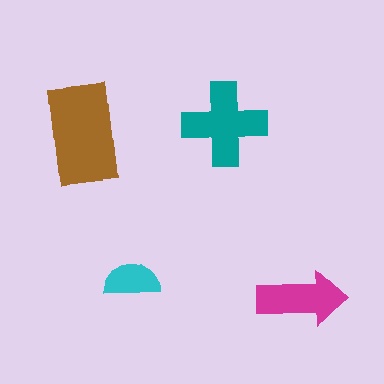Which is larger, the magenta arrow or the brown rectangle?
The brown rectangle.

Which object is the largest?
The brown rectangle.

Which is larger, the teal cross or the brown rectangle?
The brown rectangle.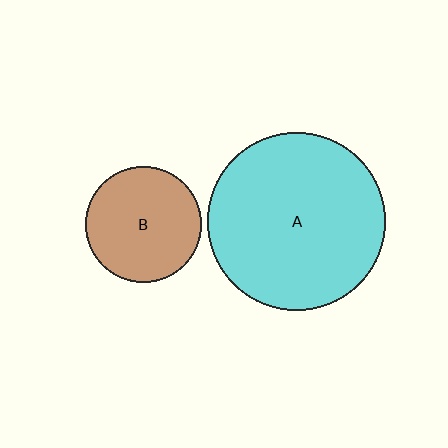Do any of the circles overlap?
No, none of the circles overlap.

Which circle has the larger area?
Circle A (cyan).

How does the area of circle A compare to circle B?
Approximately 2.4 times.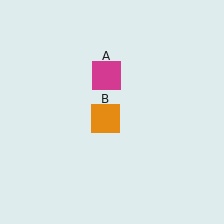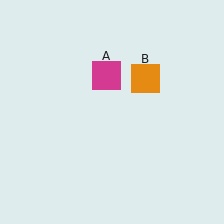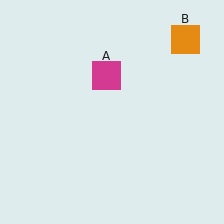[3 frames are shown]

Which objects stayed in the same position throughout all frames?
Magenta square (object A) remained stationary.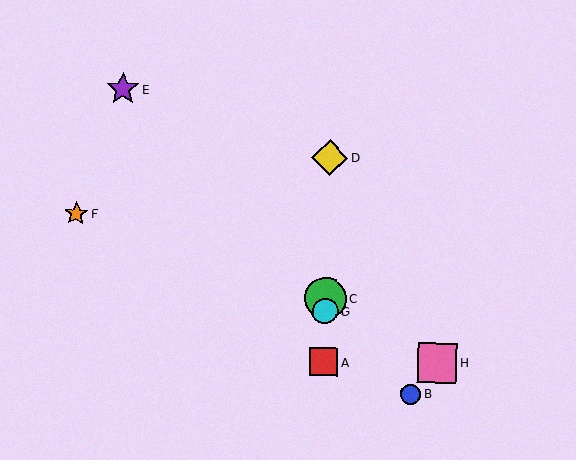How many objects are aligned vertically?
4 objects (A, C, D, G) are aligned vertically.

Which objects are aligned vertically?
Objects A, C, D, G are aligned vertically.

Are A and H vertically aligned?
No, A is at x≈324 and H is at x≈437.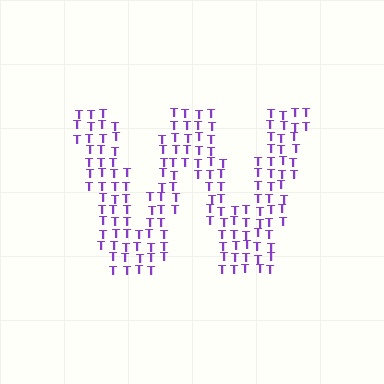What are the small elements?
The small elements are letter T's.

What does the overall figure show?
The overall figure shows the letter W.